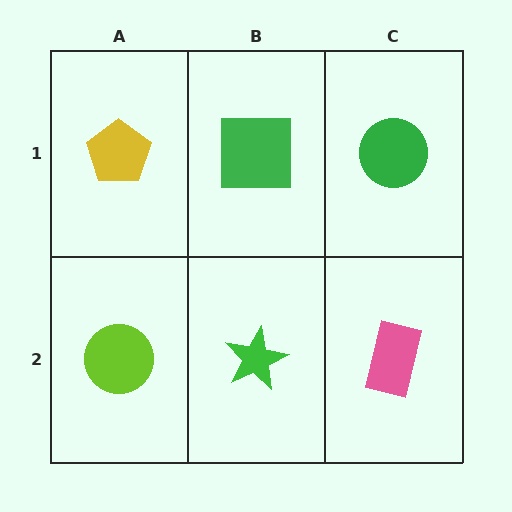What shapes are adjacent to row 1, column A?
A lime circle (row 2, column A), a green square (row 1, column B).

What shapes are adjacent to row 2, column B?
A green square (row 1, column B), a lime circle (row 2, column A), a pink rectangle (row 2, column C).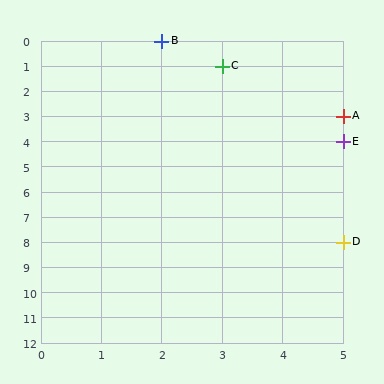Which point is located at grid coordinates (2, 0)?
Point B is at (2, 0).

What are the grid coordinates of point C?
Point C is at grid coordinates (3, 1).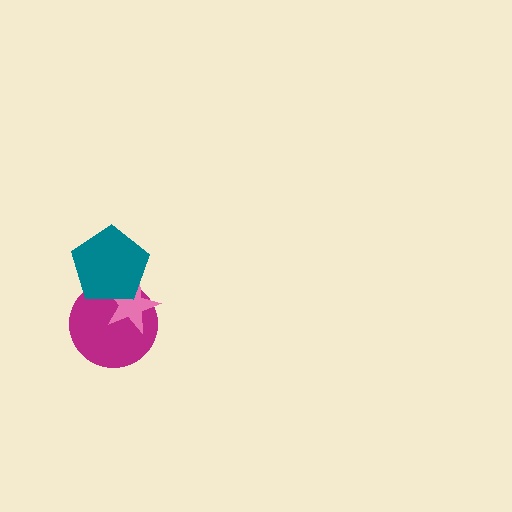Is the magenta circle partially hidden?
Yes, it is partially covered by another shape.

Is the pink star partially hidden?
Yes, it is partially covered by another shape.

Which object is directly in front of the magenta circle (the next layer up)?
The pink star is directly in front of the magenta circle.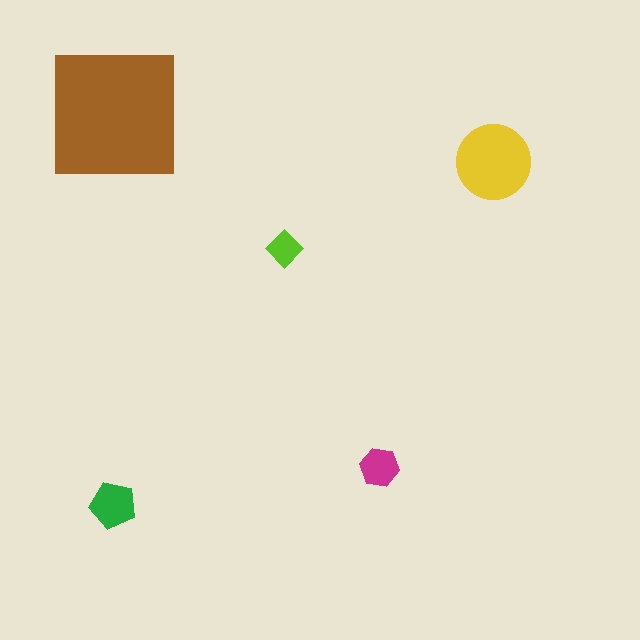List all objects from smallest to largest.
The lime diamond, the magenta hexagon, the green pentagon, the yellow circle, the brown square.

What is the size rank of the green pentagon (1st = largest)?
3rd.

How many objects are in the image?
There are 5 objects in the image.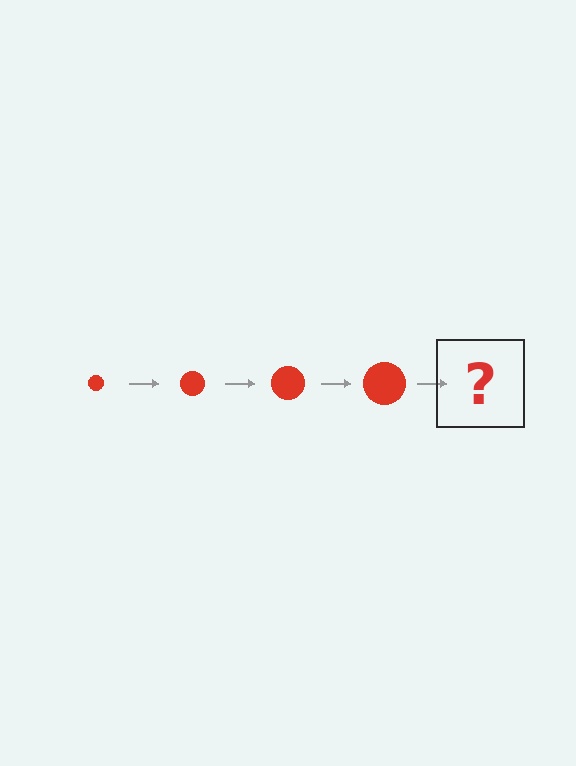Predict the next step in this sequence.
The next step is a red circle, larger than the previous one.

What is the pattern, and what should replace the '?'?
The pattern is that the circle gets progressively larger each step. The '?' should be a red circle, larger than the previous one.